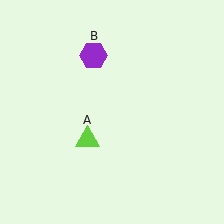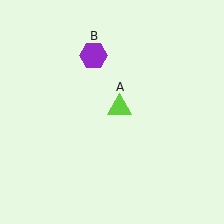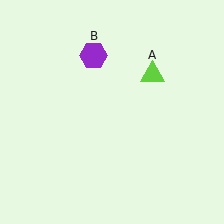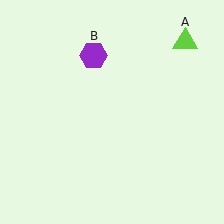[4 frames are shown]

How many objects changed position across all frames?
1 object changed position: lime triangle (object A).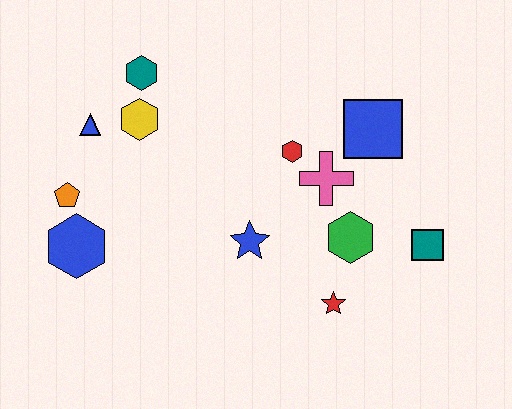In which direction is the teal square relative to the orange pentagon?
The teal square is to the right of the orange pentagon.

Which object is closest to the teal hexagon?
The yellow hexagon is closest to the teal hexagon.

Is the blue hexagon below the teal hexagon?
Yes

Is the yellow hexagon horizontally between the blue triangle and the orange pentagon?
No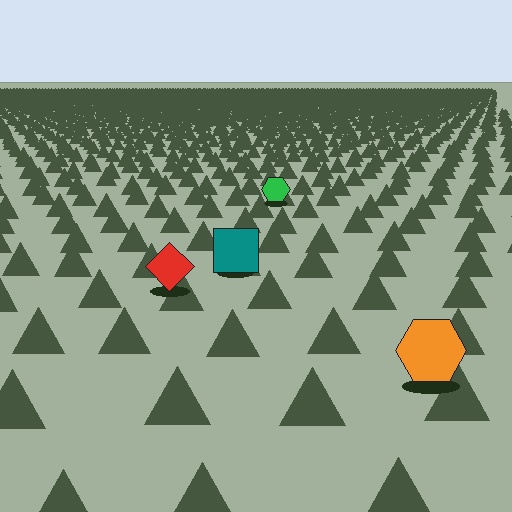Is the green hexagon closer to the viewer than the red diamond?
No. The red diamond is closer — you can tell from the texture gradient: the ground texture is coarser near it.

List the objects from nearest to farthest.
From nearest to farthest: the orange hexagon, the red diamond, the teal square, the green hexagon.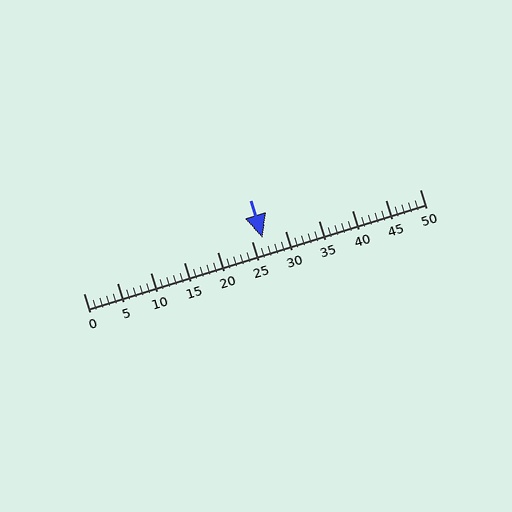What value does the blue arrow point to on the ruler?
The blue arrow points to approximately 27.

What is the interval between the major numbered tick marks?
The major tick marks are spaced 5 units apart.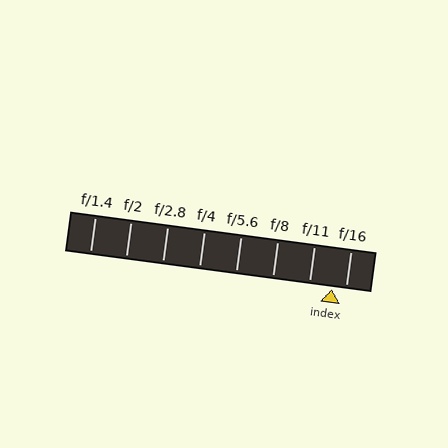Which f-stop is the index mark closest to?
The index mark is closest to f/16.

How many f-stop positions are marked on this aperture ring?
There are 8 f-stop positions marked.